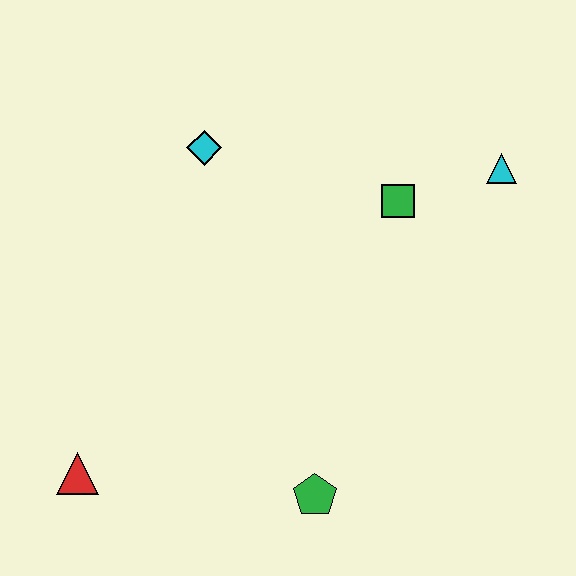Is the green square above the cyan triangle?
No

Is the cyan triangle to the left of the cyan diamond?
No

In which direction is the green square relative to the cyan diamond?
The green square is to the right of the cyan diamond.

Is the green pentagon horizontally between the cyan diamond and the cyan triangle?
Yes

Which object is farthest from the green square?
The red triangle is farthest from the green square.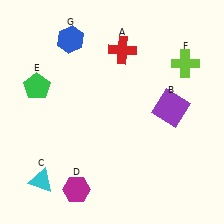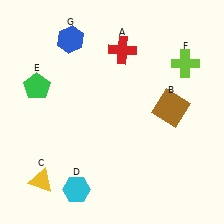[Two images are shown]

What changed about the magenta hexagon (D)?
In Image 1, D is magenta. In Image 2, it changed to cyan.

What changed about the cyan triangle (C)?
In Image 1, C is cyan. In Image 2, it changed to yellow.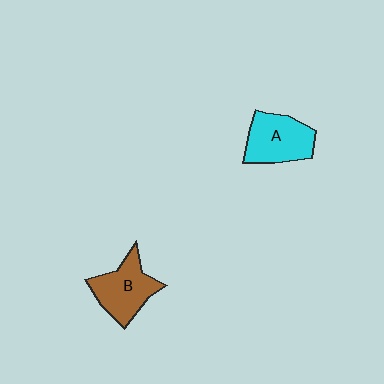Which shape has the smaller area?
Shape A (cyan).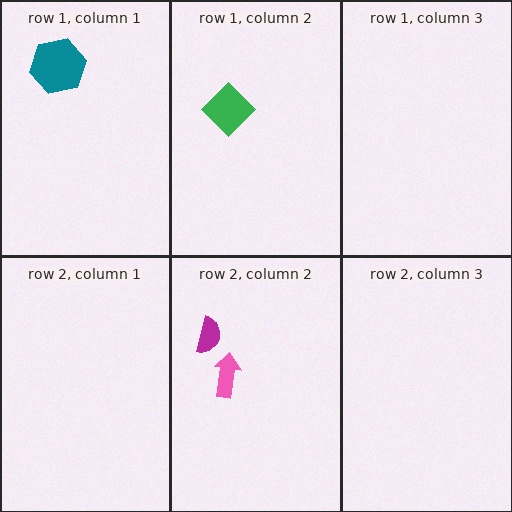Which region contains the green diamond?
The row 1, column 2 region.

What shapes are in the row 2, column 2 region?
The pink arrow, the magenta semicircle.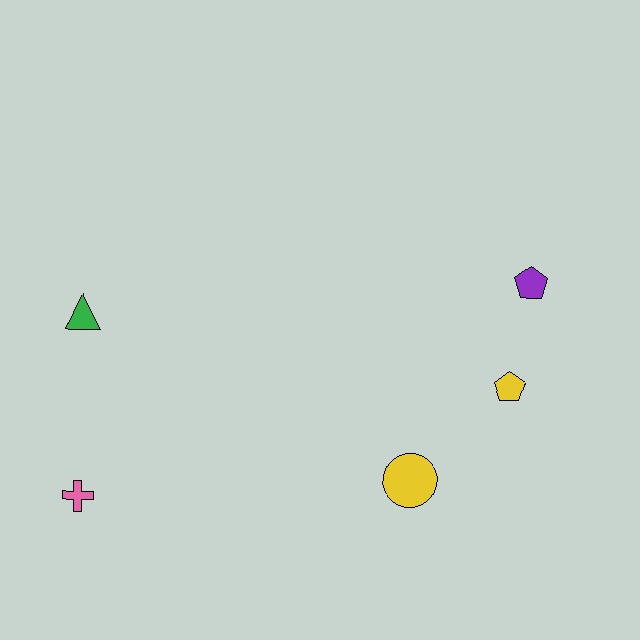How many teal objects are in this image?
There are no teal objects.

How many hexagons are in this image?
There are no hexagons.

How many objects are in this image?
There are 5 objects.